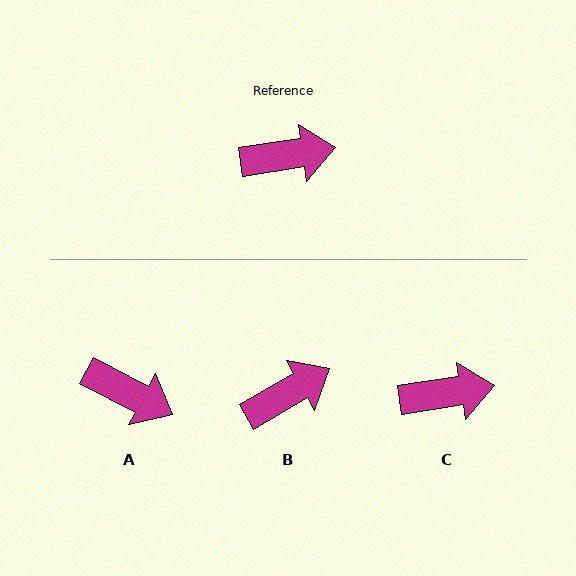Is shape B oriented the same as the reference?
No, it is off by about 22 degrees.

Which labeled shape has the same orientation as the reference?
C.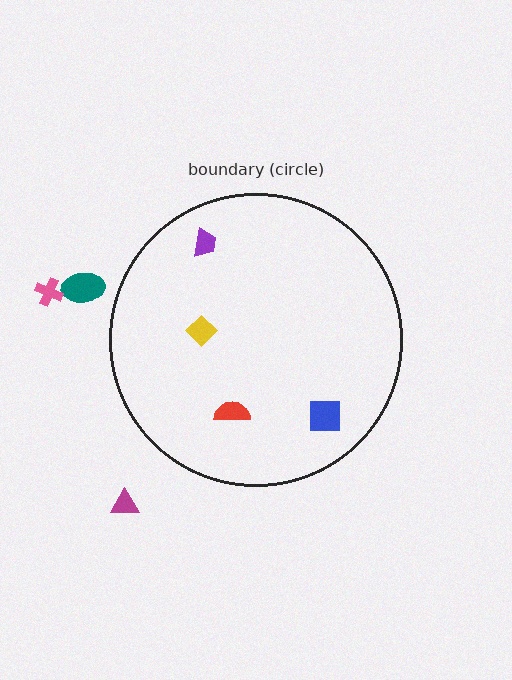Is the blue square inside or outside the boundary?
Inside.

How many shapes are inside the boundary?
4 inside, 3 outside.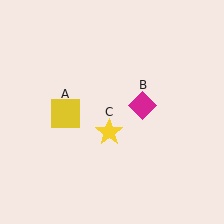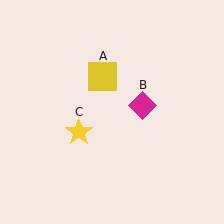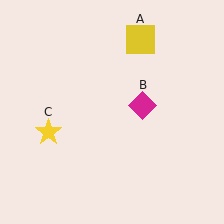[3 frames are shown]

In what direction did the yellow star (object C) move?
The yellow star (object C) moved left.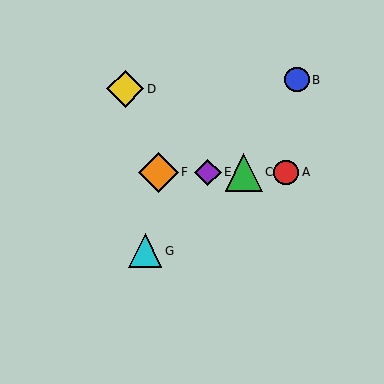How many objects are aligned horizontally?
4 objects (A, C, E, F) are aligned horizontally.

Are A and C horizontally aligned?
Yes, both are at y≈172.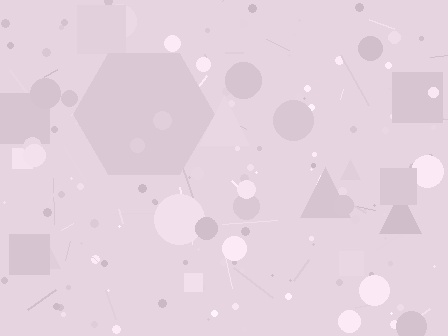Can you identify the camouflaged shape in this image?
The camouflaged shape is a hexagon.